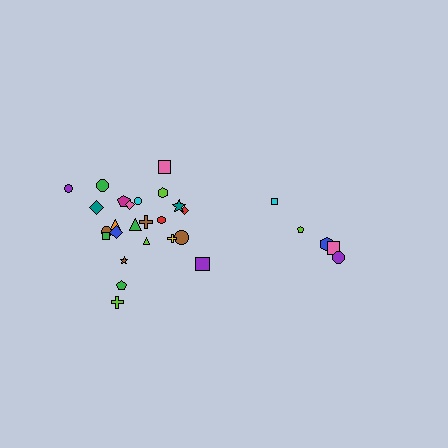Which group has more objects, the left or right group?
The left group.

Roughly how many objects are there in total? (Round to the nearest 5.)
Roughly 30 objects in total.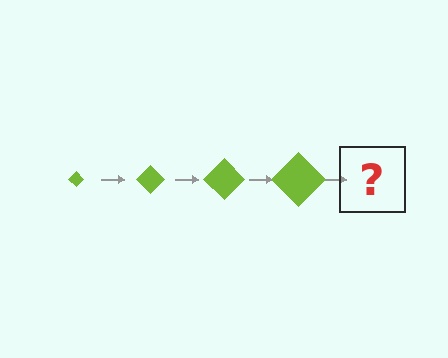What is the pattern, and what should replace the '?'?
The pattern is that the diamond gets progressively larger each step. The '?' should be a lime diamond, larger than the previous one.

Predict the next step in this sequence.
The next step is a lime diamond, larger than the previous one.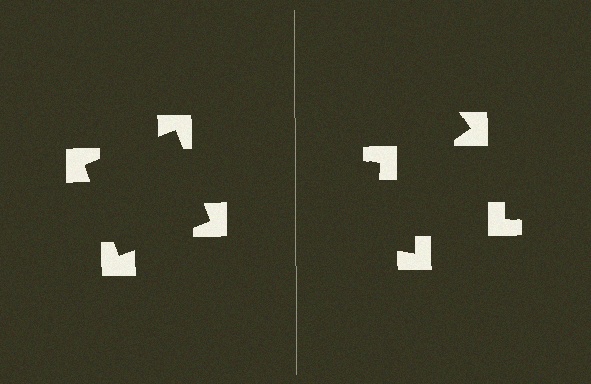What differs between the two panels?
The notched squares are positioned identically on both sides; only the wedge orientations differ. On the left they align to a square; on the right they are misaligned.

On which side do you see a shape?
An illusory square appears on the left side. On the right side the wedge cuts are rotated, so no coherent shape forms.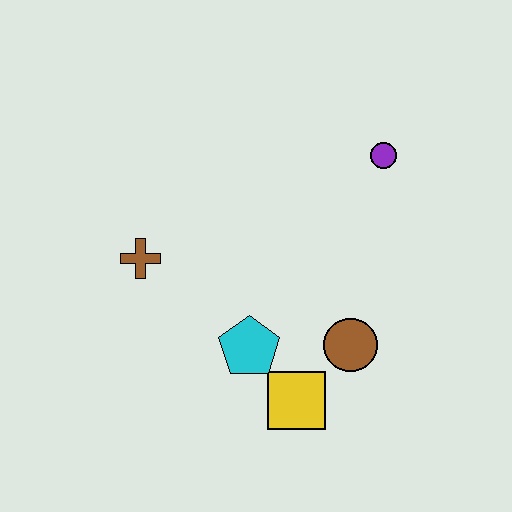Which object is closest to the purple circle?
The brown circle is closest to the purple circle.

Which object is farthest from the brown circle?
The brown cross is farthest from the brown circle.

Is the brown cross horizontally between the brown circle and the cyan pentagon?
No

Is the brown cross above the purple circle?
No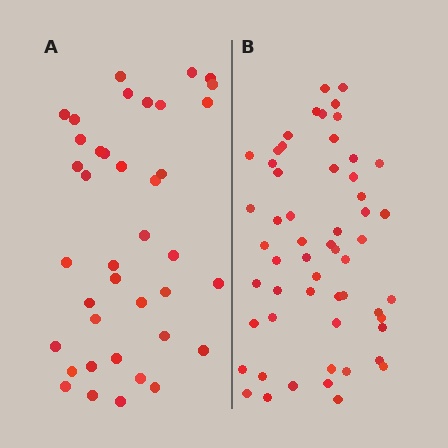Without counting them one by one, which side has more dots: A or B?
Region B (the right region) has more dots.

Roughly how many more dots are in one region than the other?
Region B has approximately 15 more dots than region A.